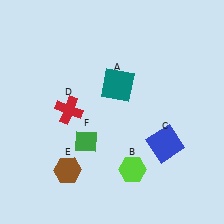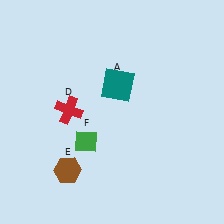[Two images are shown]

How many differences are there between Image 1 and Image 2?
There are 2 differences between the two images.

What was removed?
The lime hexagon (B), the blue square (C) were removed in Image 2.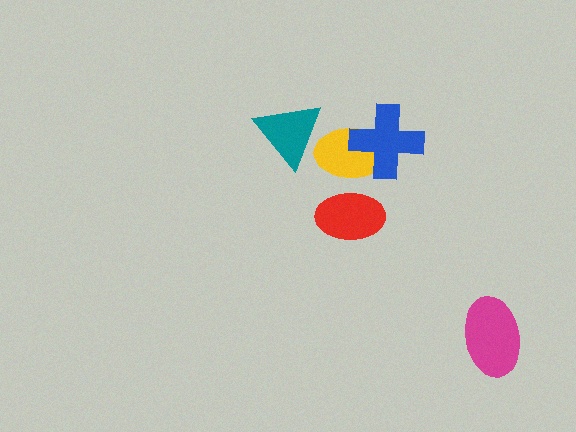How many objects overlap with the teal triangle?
1 object overlaps with the teal triangle.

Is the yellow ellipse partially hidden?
Yes, it is partially covered by another shape.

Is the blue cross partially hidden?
No, no other shape covers it.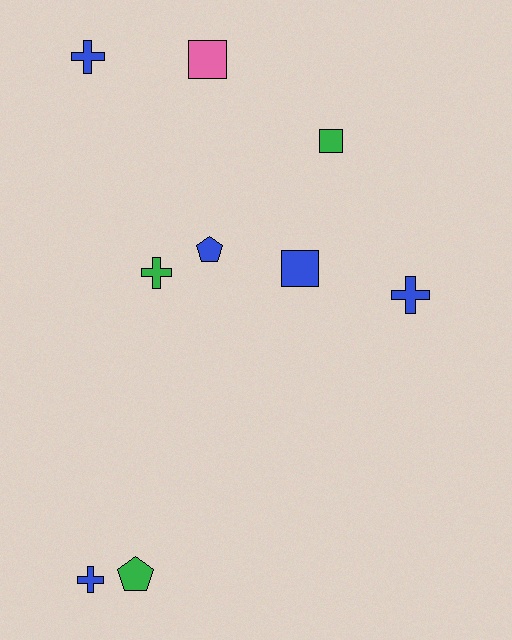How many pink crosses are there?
There are no pink crosses.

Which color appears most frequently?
Blue, with 5 objects.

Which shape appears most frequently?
Cross, with 4 objects.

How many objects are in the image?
There are 9 objects.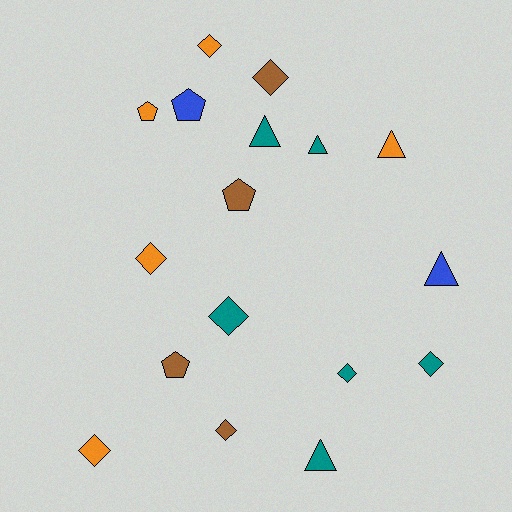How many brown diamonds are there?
There are 2 brown diamonds.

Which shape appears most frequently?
Diamond, with 8 objects.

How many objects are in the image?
There are 17 objects.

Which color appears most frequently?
Teal, with 6 objects.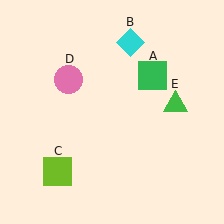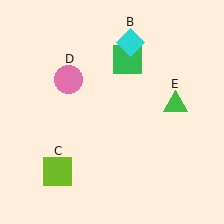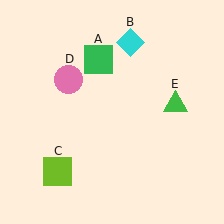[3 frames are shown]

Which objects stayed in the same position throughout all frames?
Cyan diamond (object B) and lime square (object C) and pink circle (object D) and green triangle (object E) remained stationary.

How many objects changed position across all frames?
1 object changed position: green square (object A).